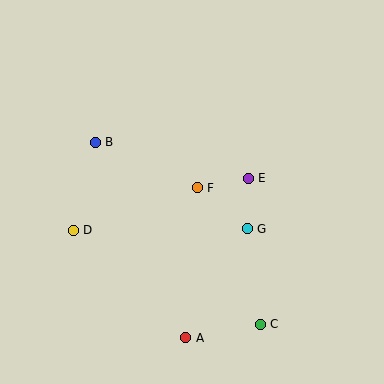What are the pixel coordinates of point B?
Point B is at (95, 142).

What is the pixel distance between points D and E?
The distance between D and E is 182 pixels.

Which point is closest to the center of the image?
Point F at (197, 188) is closest to the center.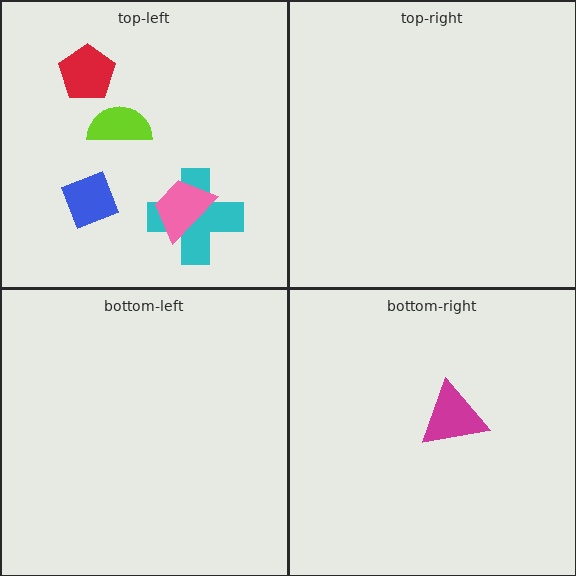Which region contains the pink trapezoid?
The top-left region.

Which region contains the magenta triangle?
The bottom-right region.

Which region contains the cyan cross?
The top-left region.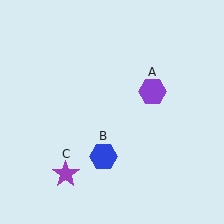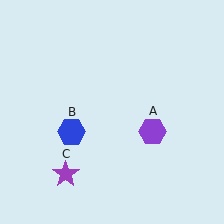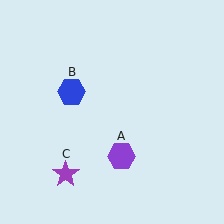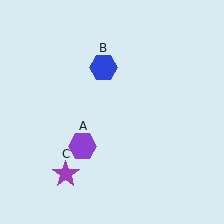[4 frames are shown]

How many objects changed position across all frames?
2 objects changed position: purple hexagon (object A), blue hexagon (object B).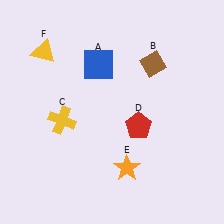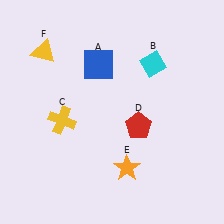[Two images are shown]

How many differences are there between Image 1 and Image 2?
There is 1 difference between the two images.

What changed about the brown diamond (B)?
In Image 1, B is brown. In Image 2, it changed to cyan.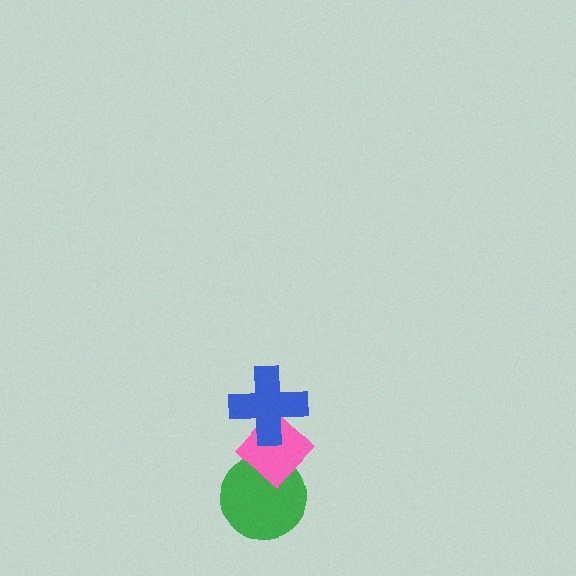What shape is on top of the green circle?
The pink diamond is on top of the green circle.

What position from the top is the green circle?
The green circle is 3rd from the top.